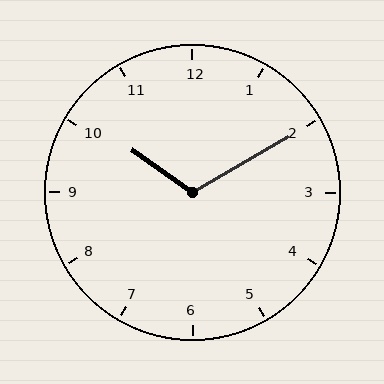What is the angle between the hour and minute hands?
Approximately 115 degrees.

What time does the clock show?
10:10.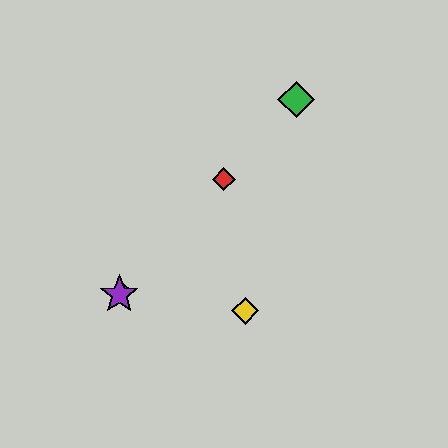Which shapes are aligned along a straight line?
The red diamond, the blue diamond, the green diamond, the purple star are aligned along a straight line.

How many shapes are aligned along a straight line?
4 shapes (the red diamond, the blue diamond, the green diamond, the purple star) are aligned along a straight line.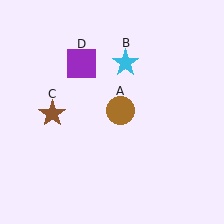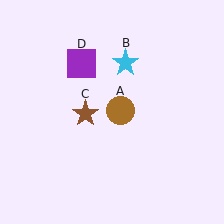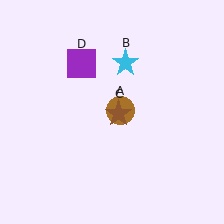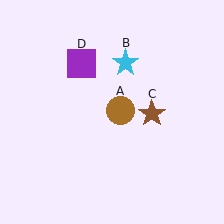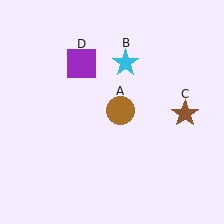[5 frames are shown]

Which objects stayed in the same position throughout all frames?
Brown circle (object A) and cyan star (object B) and purple square (object D) remained stationary.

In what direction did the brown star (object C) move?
The brown star (object C) moved right.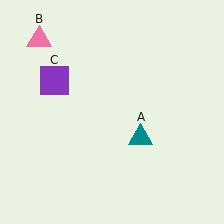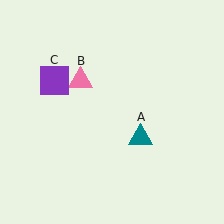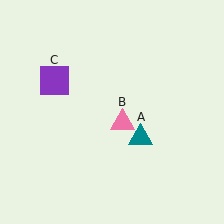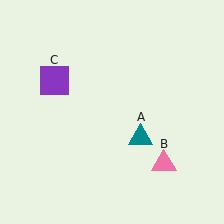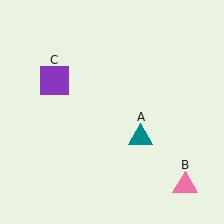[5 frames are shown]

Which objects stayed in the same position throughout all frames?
Teal triangle (object A) and purple square (object C) remained stationary.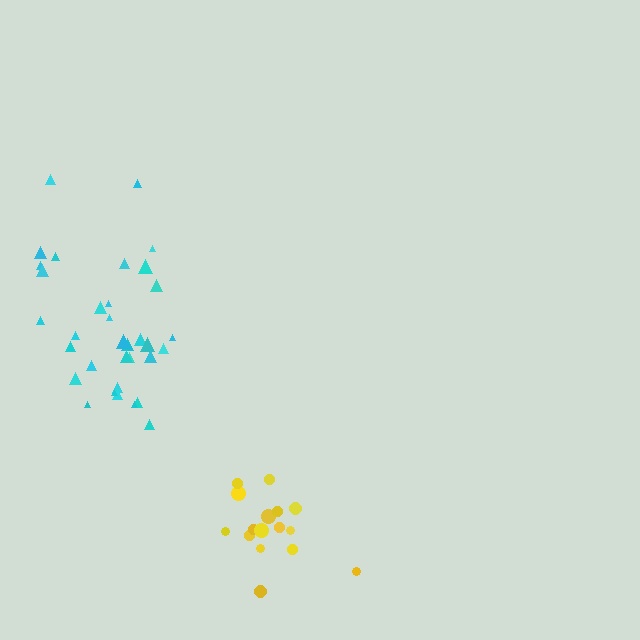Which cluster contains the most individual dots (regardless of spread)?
Cyan (34).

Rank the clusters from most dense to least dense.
yellow, cyan.